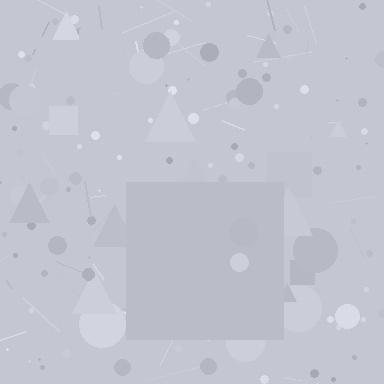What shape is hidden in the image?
A square is hidden in the image.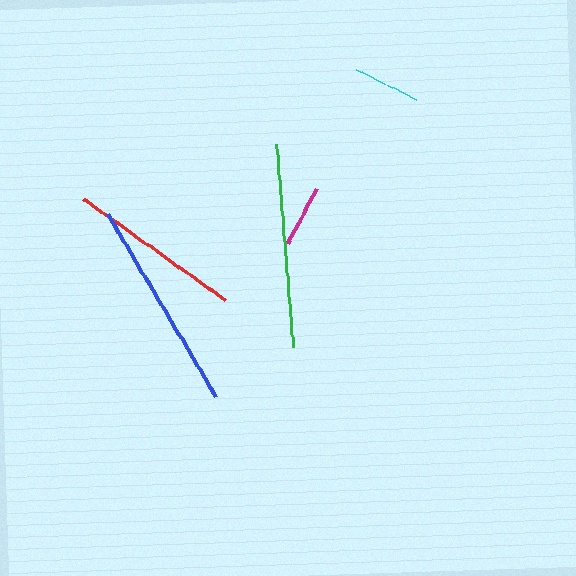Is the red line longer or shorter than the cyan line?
The red line is longer than the cyan line.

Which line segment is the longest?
The blue line is the longest at approximately 213 pixels.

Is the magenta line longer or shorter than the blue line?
The blue line is longer than the magenta line.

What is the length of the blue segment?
The blue segment is approximately 213 pixels long.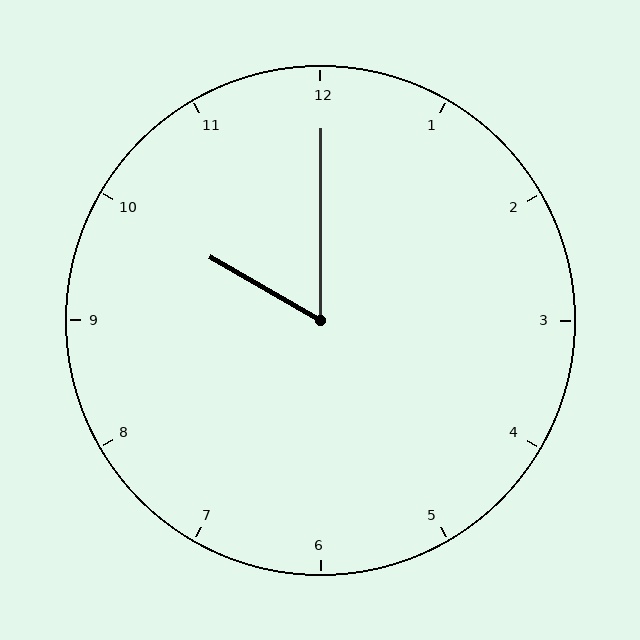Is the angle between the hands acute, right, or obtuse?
It is acute.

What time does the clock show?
10:00.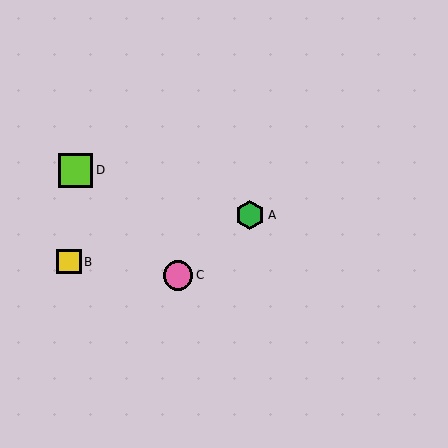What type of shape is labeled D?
Shape D is a lime square.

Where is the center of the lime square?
The center of the lime square is at (76, 170).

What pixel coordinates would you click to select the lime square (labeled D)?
Click at (76, 170) to select the lime square D.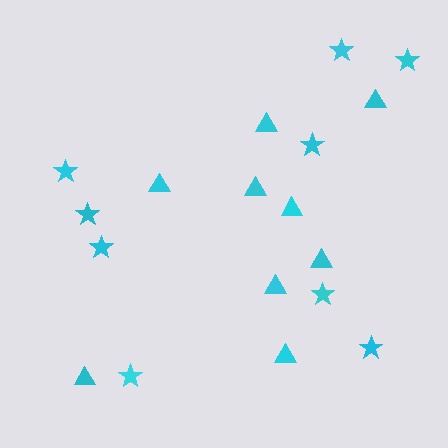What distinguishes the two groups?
There are 2 groups: one group of stars (9) and one group of triangles (9).